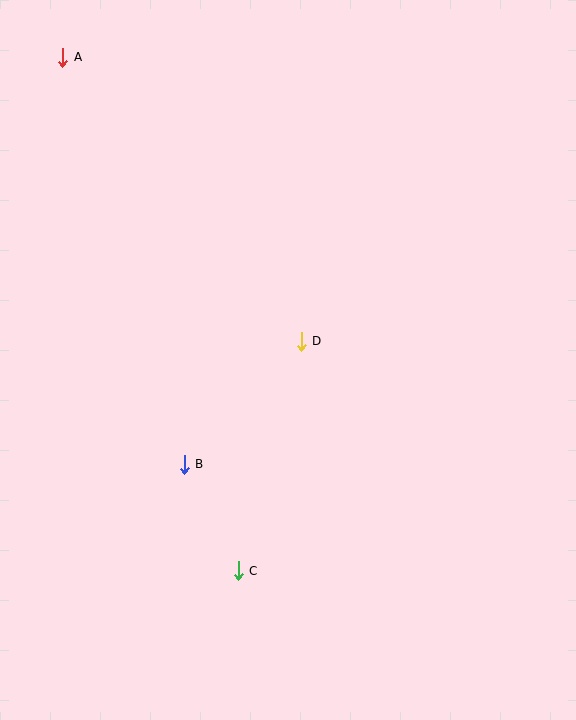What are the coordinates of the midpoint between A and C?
The midpoint between A and C is at (151, 314).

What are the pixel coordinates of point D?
Point D is at (301, 341).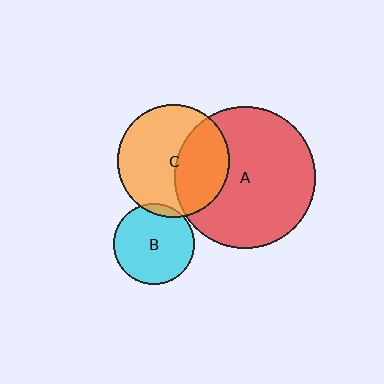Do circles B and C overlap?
Yes.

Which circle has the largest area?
Circle A (red).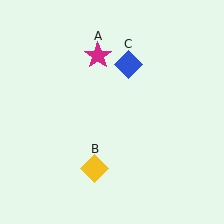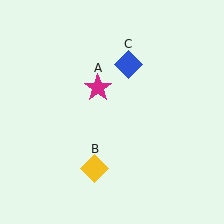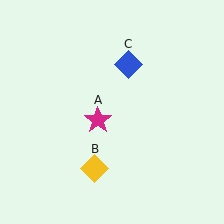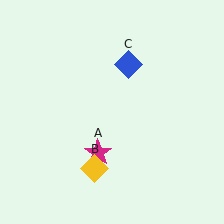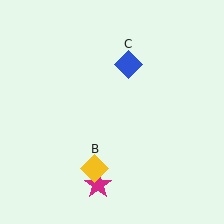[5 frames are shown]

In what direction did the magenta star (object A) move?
The magenta star (object A) moved down.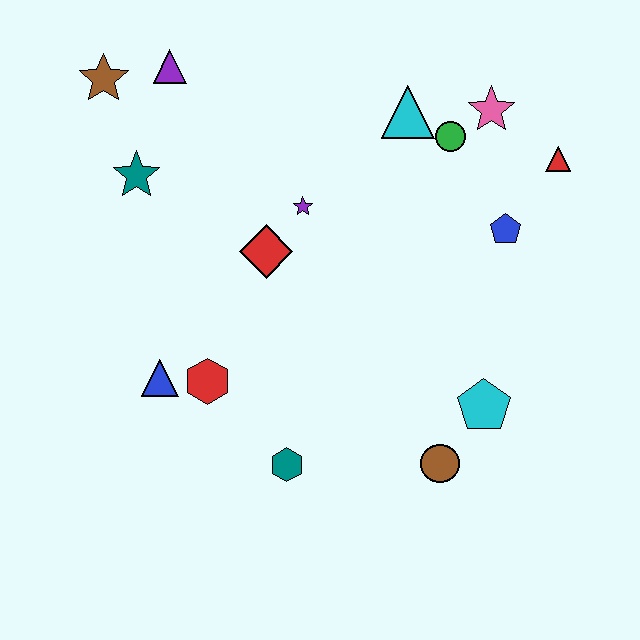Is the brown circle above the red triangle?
No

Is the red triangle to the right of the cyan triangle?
Yes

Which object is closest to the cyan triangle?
The green circle is closest to the cyan triangle.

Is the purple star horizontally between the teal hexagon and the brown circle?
Yes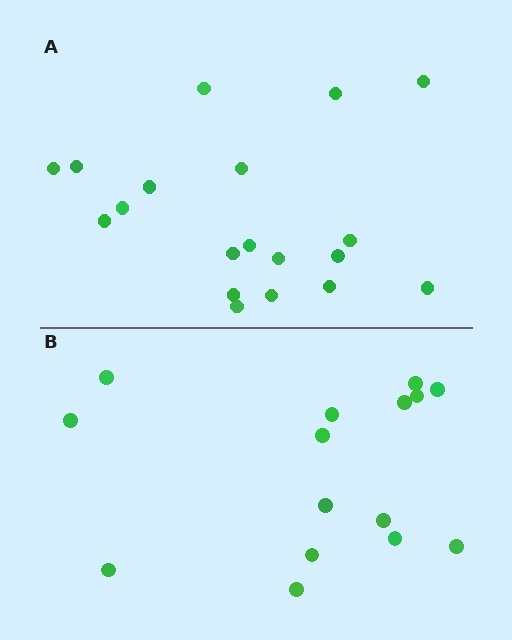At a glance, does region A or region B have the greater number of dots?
Region A (the top region) has more dots.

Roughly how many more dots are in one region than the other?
Region A has about 4 more dots than region B.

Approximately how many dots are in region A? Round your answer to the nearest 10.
About 20 dots. (The exact count is 19, which rounds to 20.)